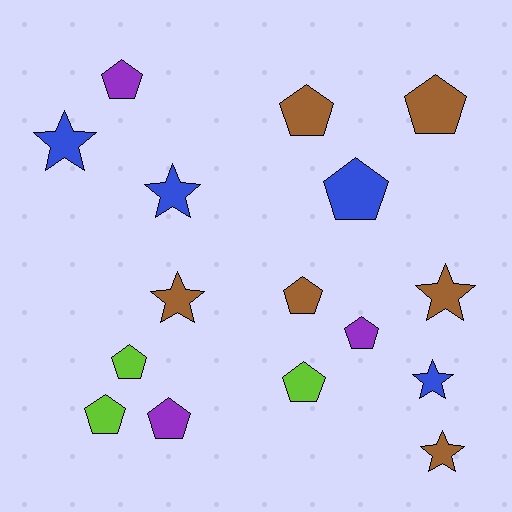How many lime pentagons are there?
There are 3 lime pentagons.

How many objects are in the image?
There are 16 objects.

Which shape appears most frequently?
Pentagon, with 10 objects.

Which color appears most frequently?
Brown, with 6 objects.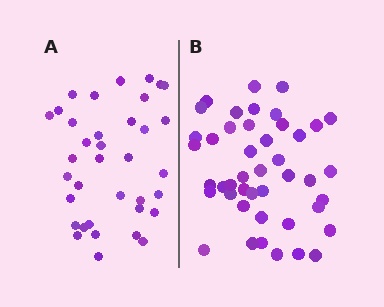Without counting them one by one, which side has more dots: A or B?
Region B (the right region) has more dots.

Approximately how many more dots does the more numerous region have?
Region B has roughly 8 or so more dots than region A.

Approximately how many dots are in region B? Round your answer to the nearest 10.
About 40 dots. (The exact count is 44, which rounds to 40.)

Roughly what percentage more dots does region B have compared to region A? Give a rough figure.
About 20% more.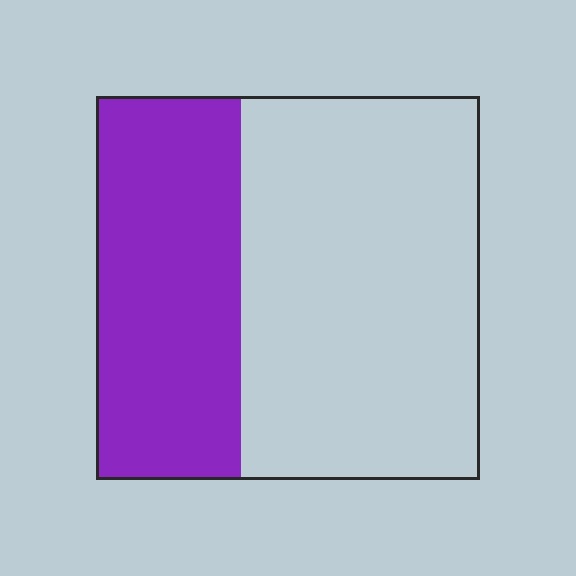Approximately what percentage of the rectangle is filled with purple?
Approximately 40%.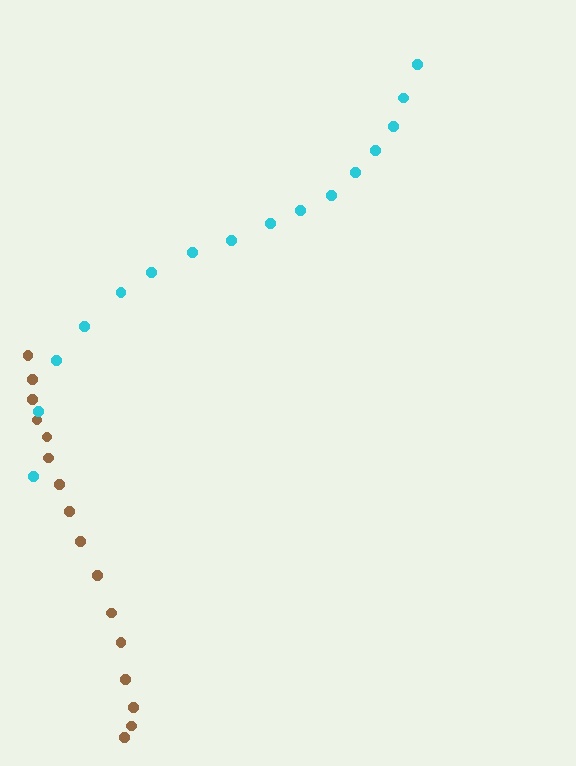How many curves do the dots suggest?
There are 2 distinct paths.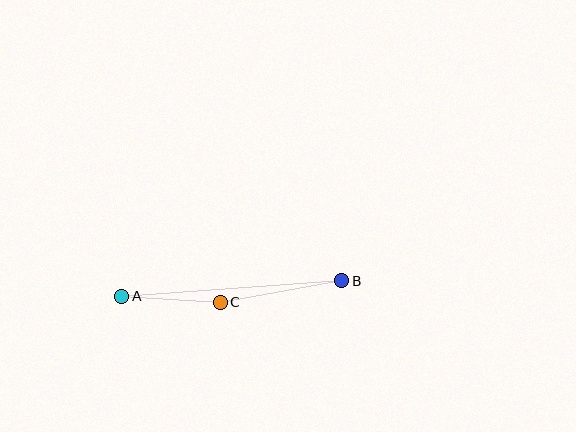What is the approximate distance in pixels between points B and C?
The distance between B and C is approximately 123 pixels.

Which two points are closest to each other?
Points A and C are closest to each other.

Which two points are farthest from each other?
Points A and B are farthest from each other.